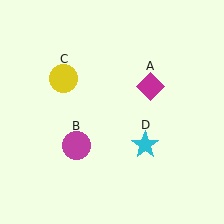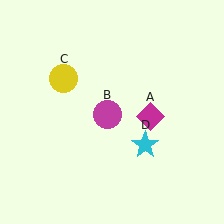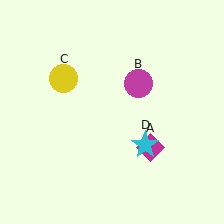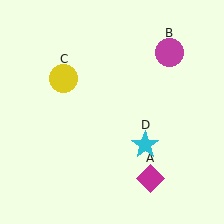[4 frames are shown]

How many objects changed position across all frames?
2 objects changed position: magenta diamond (object A), magenta circle (object B).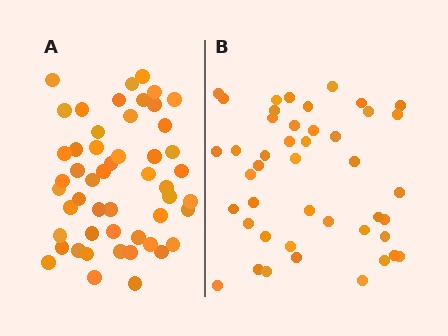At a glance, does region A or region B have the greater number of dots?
Region A (the left region) has more dots.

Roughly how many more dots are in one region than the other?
Region A has roughly 8 or so more dots than region B.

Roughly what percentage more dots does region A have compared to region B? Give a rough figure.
About 15% more.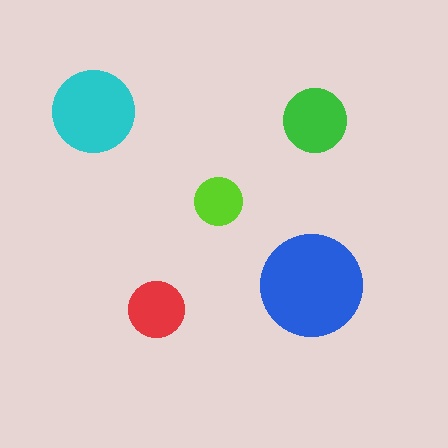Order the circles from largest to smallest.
the blue one, the cyan one, the green one, the red one, the lime one.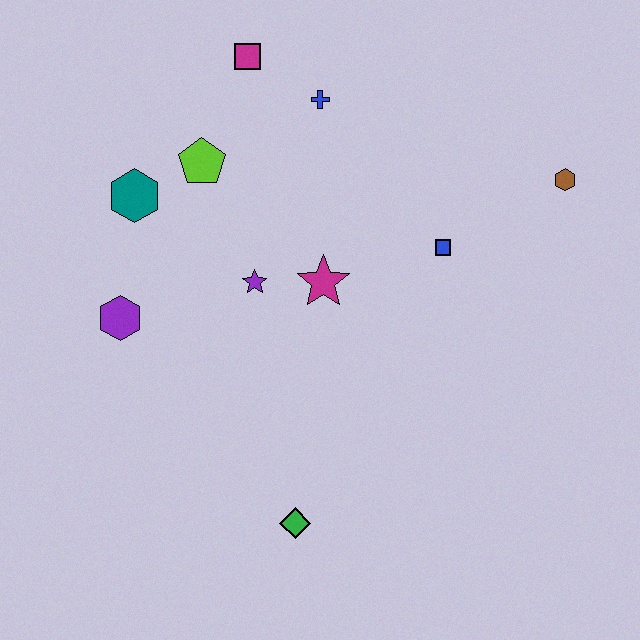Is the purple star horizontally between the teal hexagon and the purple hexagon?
No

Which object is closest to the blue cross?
The magenta square is closest to the blue cross.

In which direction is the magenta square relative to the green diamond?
The magenta square is above the green diamond.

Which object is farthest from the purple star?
The brown hexagon is farthest from the purple star.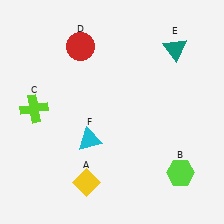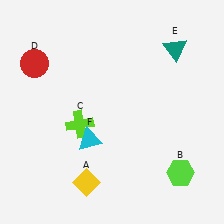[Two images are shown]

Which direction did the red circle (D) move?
The red circle (D) moved left.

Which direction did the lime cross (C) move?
The lime cross (C) moved right.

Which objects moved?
The objects that moved are: the lime cross (C), the red circle (D).